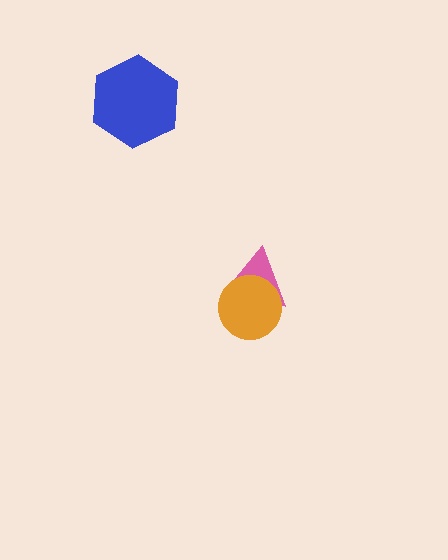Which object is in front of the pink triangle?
The orange circle is in front of the pink triangle.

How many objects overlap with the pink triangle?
1 object overlaps with the pink triangle.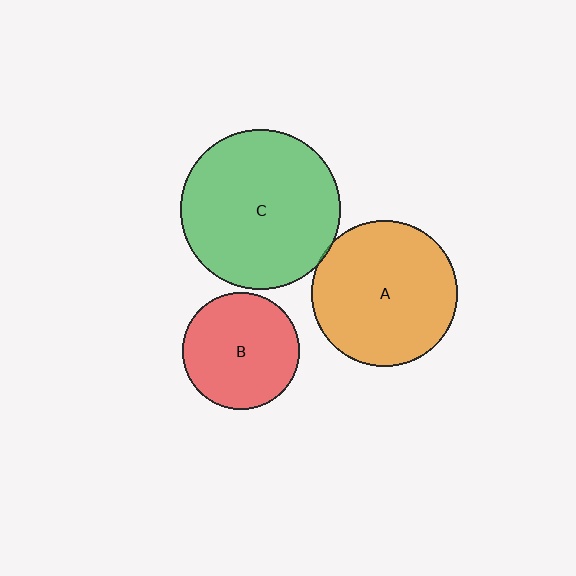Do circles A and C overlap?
Yes.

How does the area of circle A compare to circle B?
Approximately 1.6 times.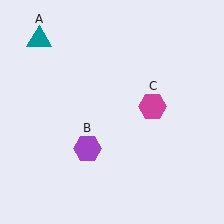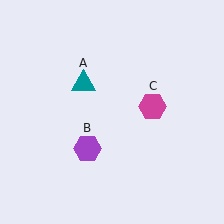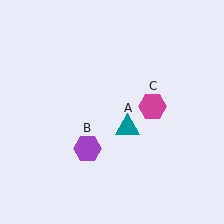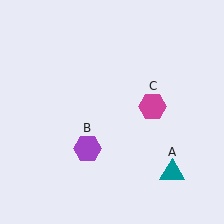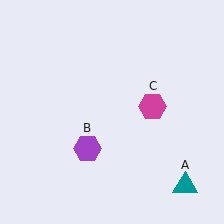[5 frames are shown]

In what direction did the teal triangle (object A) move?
The teal triangle (object A) moved down and to the right.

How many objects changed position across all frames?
1 object changed position: teal triangle (object A).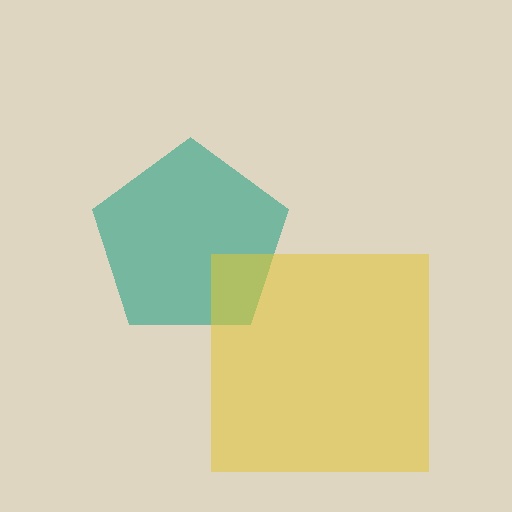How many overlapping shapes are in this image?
There are 2 overlapping shapes in the image.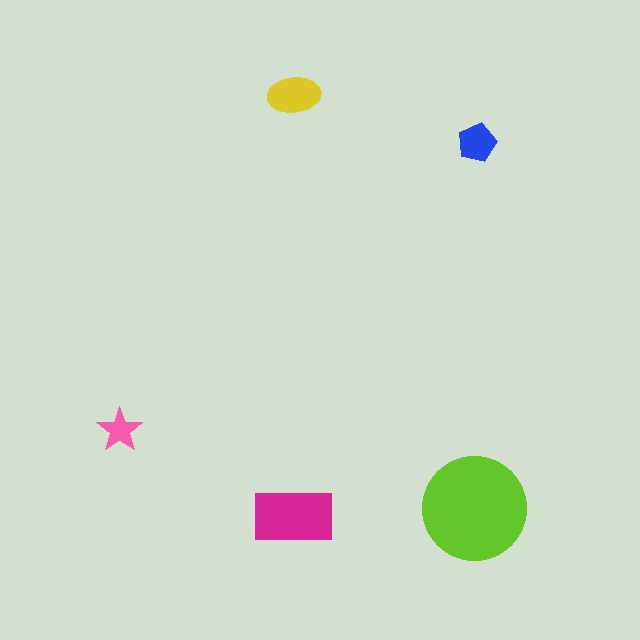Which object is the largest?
The lime circle.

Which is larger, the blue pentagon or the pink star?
The blue pentagon.